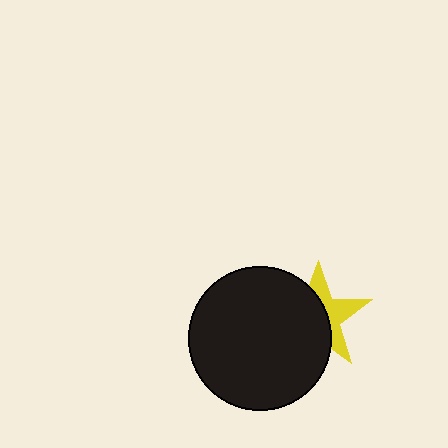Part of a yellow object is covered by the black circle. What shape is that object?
It is a star.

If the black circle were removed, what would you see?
You would see the complete yellow star.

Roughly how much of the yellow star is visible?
A small part of it is visible (roughly 42%).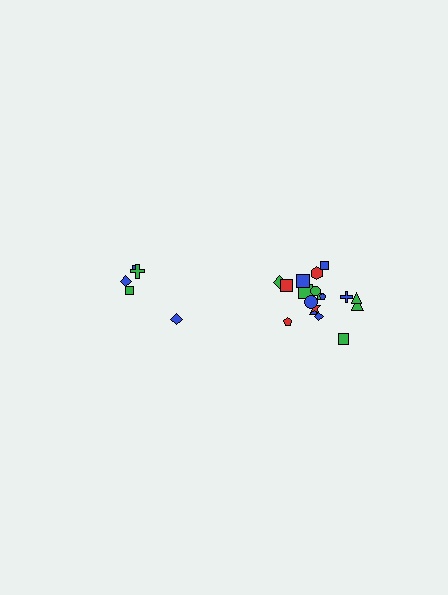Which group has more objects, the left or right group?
The right group.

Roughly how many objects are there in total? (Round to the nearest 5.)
Roughly 25 objects in total.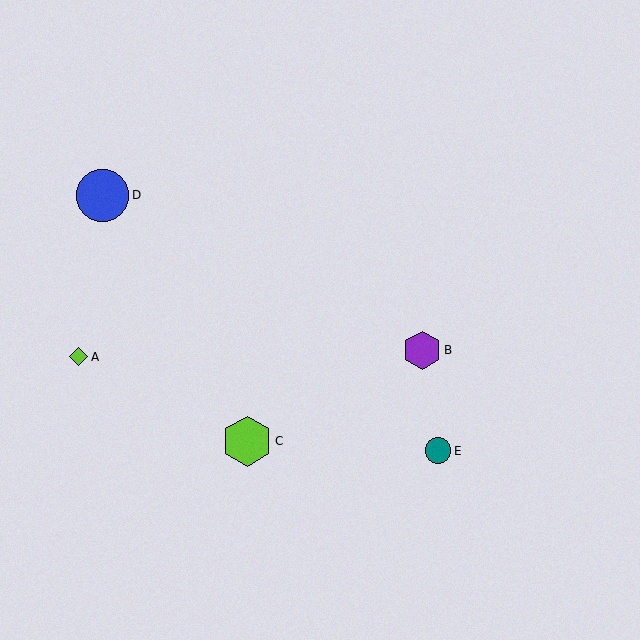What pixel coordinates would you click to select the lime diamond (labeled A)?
Click at (79, 357) to select the lime diamond A.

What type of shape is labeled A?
Shape A is a lime diamond.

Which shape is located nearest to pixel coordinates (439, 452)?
The teal circle (labeled E) at (438, 451) is nearest to that location.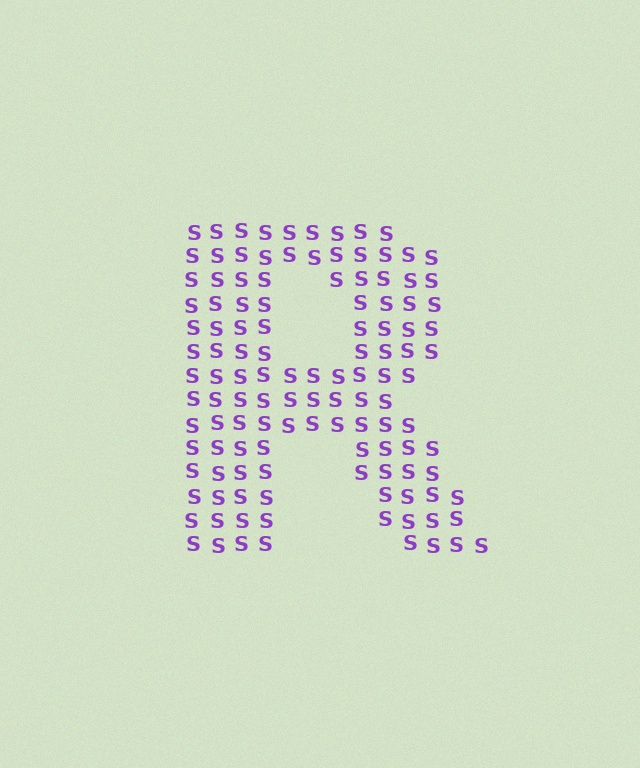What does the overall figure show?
The overall figure shows the letter R.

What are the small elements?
The small elements are letter S's.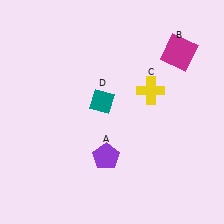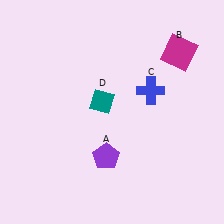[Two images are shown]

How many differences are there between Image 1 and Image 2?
There is 1 difference between the two images.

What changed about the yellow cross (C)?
In Image 1, C is yellow. In Image 2, it changed to blue.